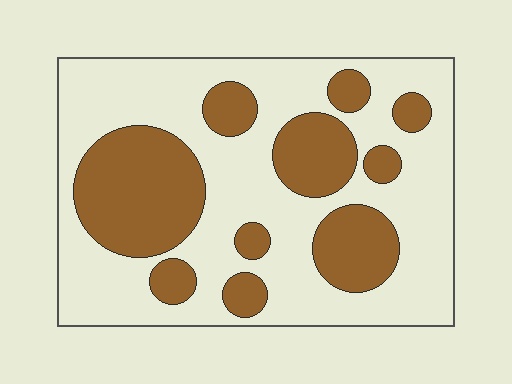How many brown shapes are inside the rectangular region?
10.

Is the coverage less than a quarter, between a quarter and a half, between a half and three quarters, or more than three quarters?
Between a quarter and a half.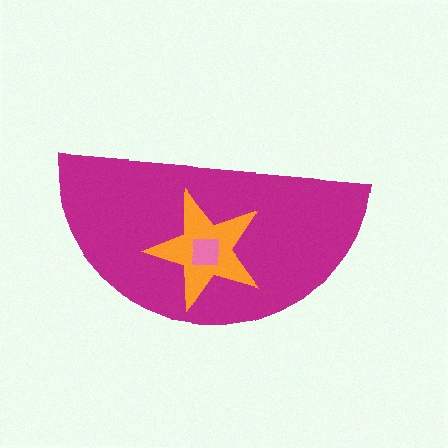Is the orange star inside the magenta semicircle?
Yes.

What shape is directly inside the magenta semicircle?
The orange star.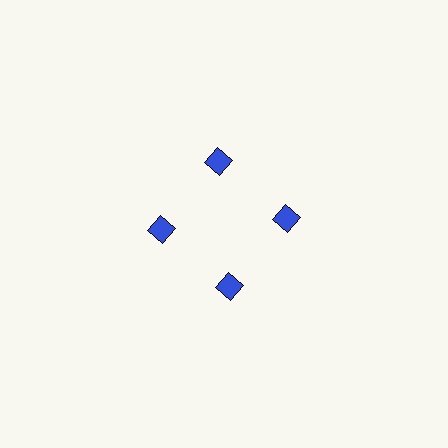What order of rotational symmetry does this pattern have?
This pattern has 4-fold rotational symmetry.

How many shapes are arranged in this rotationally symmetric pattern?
There are 4 shapes, arranged in 4 groups of 1.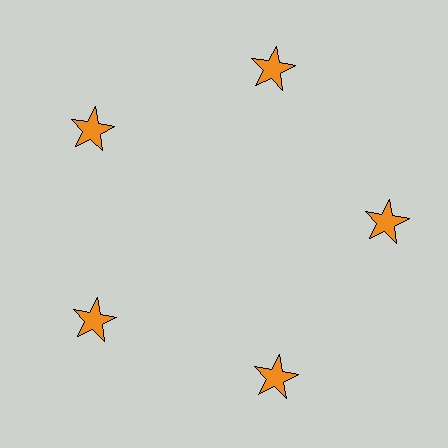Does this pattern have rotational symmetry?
Yes, this pattern has 5-fold rotational symmetry. It looks the same after rotating 72 degrees around the center.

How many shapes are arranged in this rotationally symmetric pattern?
There are 5 shapes, arranged in 5 groups of 1.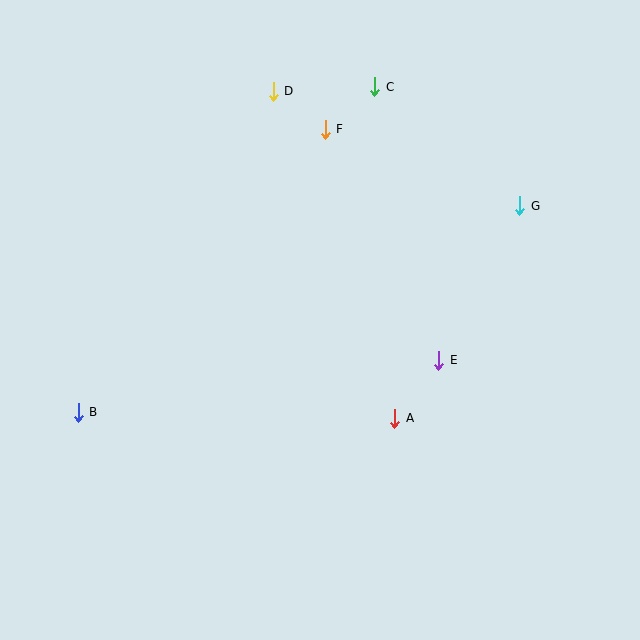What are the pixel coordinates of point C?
Point C is at (375, 87).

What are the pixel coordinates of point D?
Point D is at (273, 92).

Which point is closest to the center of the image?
Point A at (395, 418) is closest to the center.